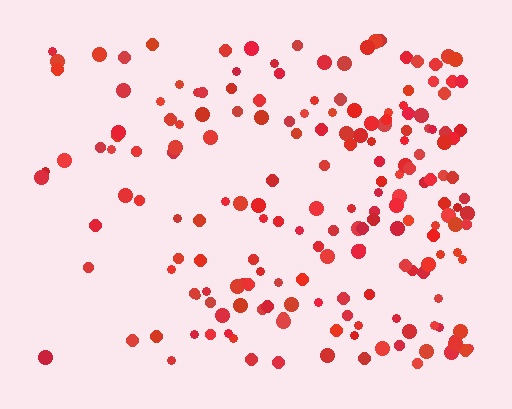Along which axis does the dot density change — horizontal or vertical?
Horizontal.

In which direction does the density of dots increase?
From left to right, with the right side densest.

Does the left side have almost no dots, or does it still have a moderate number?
Still a moderate number, just noticeably fewer than the right.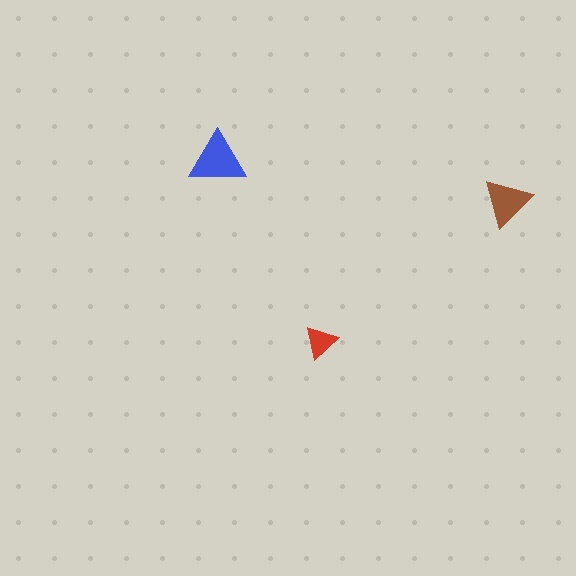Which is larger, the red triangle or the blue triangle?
The blue one.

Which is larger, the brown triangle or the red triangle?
The brown one.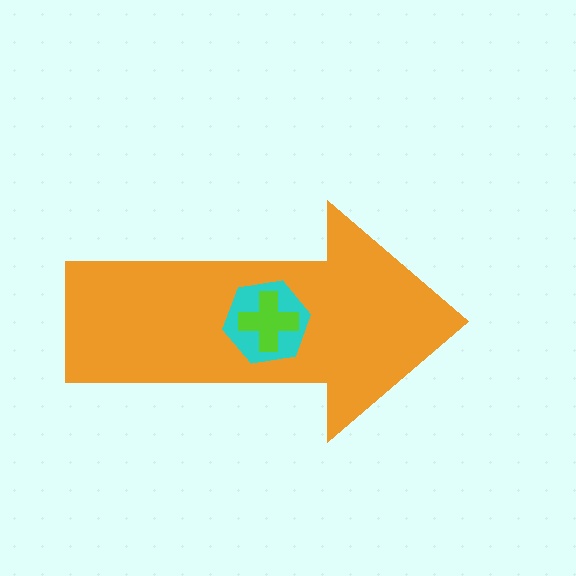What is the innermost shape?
The lime cross.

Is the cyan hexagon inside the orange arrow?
Yes.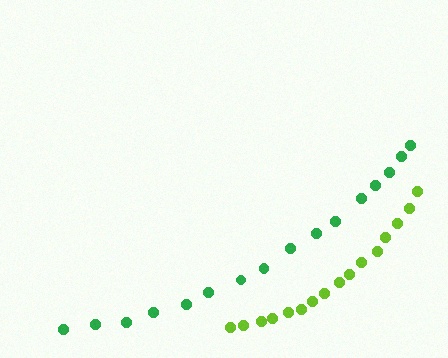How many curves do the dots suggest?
There are 2 distinct paths.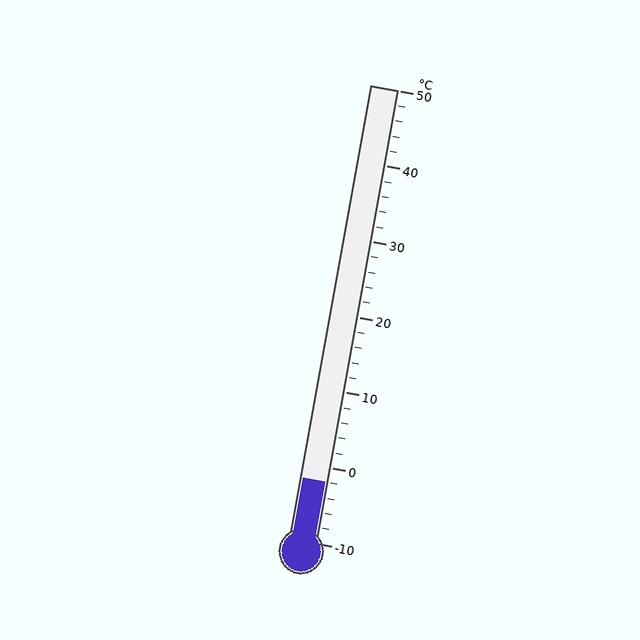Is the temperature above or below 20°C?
The temperature is below 20°C.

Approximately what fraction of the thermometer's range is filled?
The thermometer is filled to approximately 15% of its range.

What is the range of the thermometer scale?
The thermometer scale ranges from -10°C to 50°C.